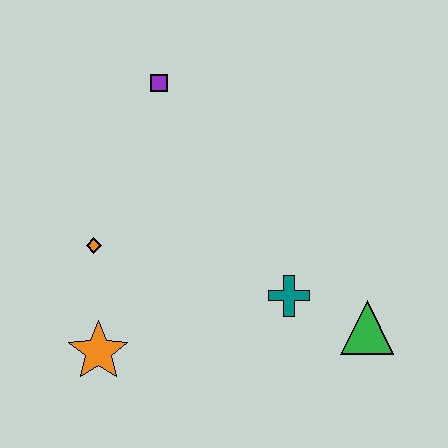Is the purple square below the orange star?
No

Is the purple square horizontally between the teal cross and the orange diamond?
Yes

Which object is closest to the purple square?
The orange diamond is closest to the purple square.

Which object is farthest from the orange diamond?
The green triangle is farthest from the orange diamond.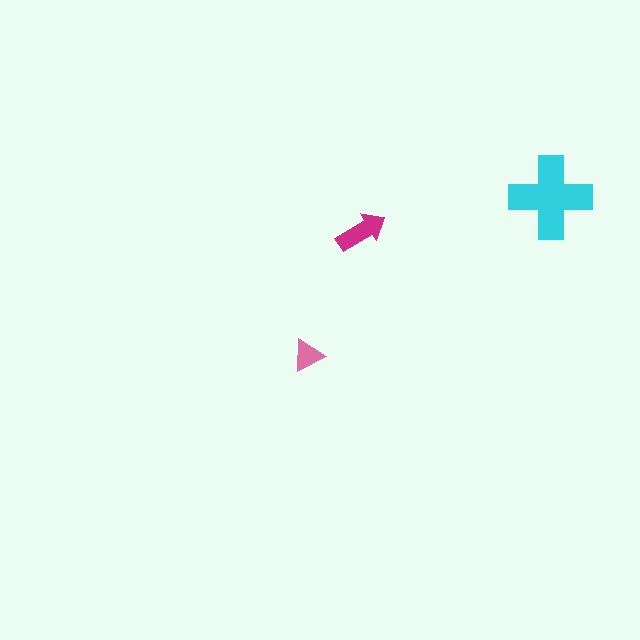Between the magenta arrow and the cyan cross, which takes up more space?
The cyan cross.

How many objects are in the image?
There are 3 objects in the image.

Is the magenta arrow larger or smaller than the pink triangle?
Larger.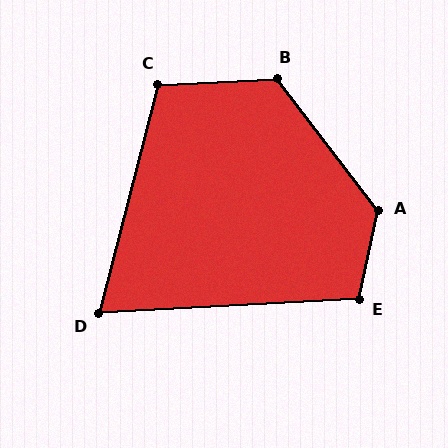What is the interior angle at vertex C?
Approximately 107 degrees (obtuse).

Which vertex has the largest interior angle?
A, at approximately 131 degrees.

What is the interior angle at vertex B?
Approximately 125 degrees (obtuse).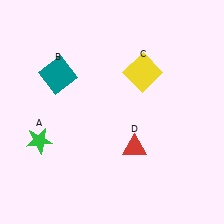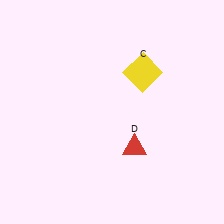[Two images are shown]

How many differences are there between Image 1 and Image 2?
There are 2 differences between the two images.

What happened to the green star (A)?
The green star (A) was removed in Image 2. It was in the bottom-left area of Image 1.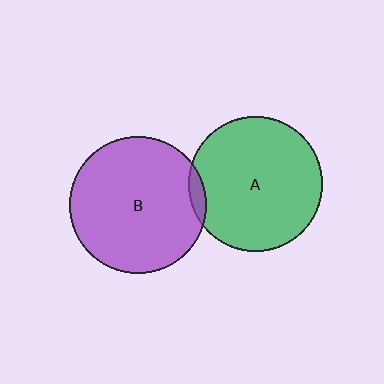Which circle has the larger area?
Circle B (purple).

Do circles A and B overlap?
Yes.